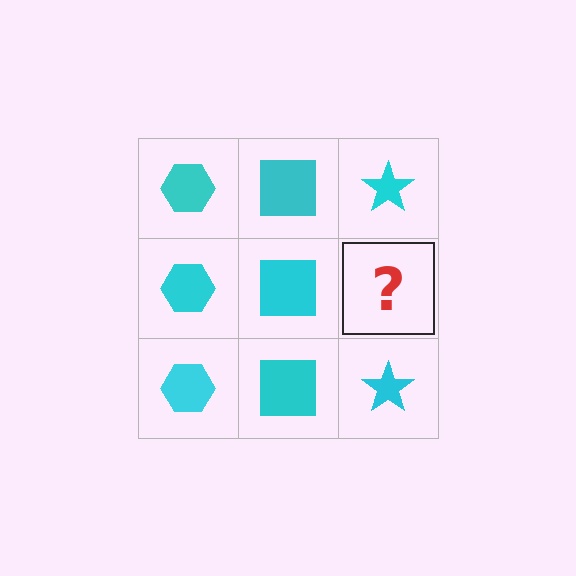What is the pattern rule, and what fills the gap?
The rule is that each column has a consistent shape. The gap should be filled with a cyan star.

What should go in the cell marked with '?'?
The missing cell should contain a cyan star.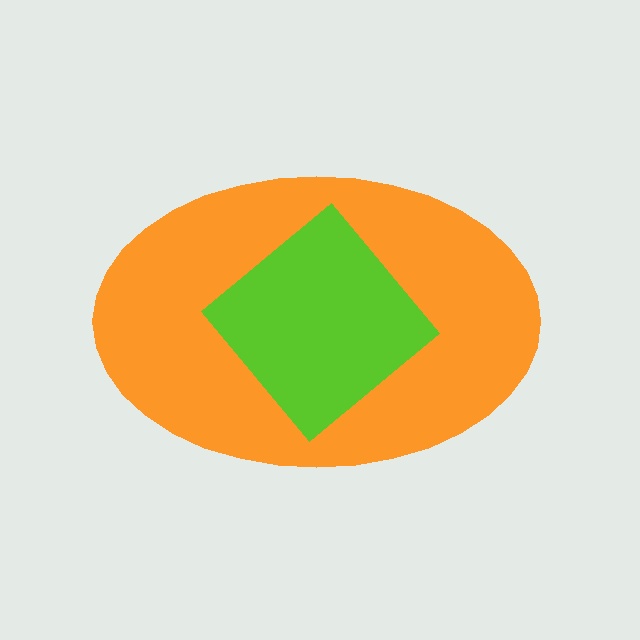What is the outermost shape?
The orange ellipse.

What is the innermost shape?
The lime diamond.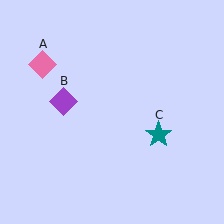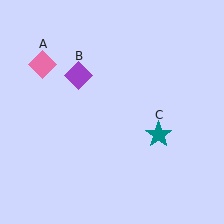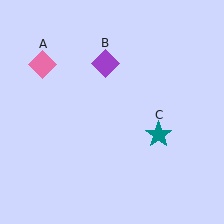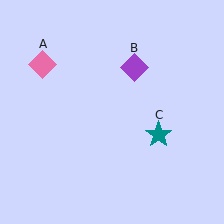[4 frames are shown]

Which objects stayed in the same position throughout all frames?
Pink diamond (object A) and teal star (object C) remained stationary.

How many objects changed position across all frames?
1 object changed position: purple diamond (object B).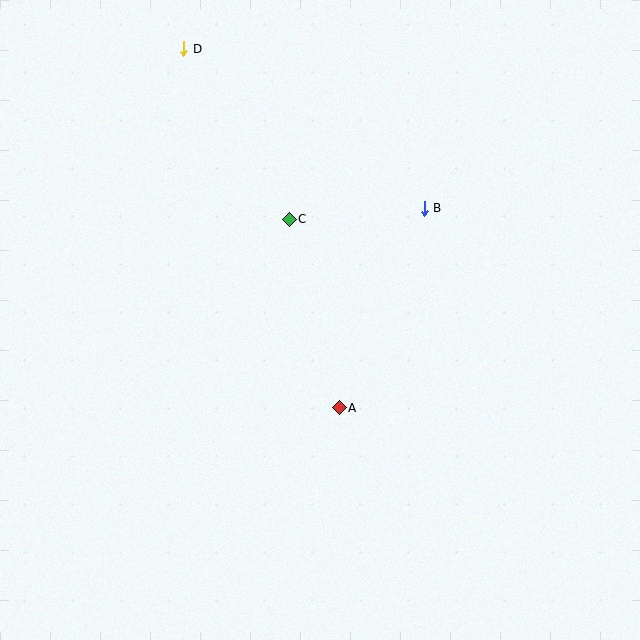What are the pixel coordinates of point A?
Point A is at (339, 408).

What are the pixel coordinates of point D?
Point D is at (184, 49).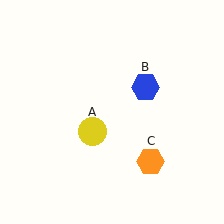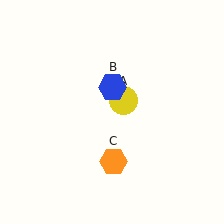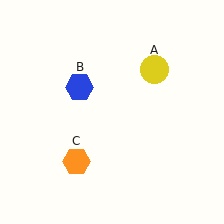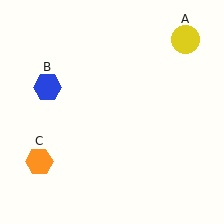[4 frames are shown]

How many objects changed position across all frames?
3 objects changed position: yellow circle (object A), blue hexagon (object B), orange hexagon (object C).